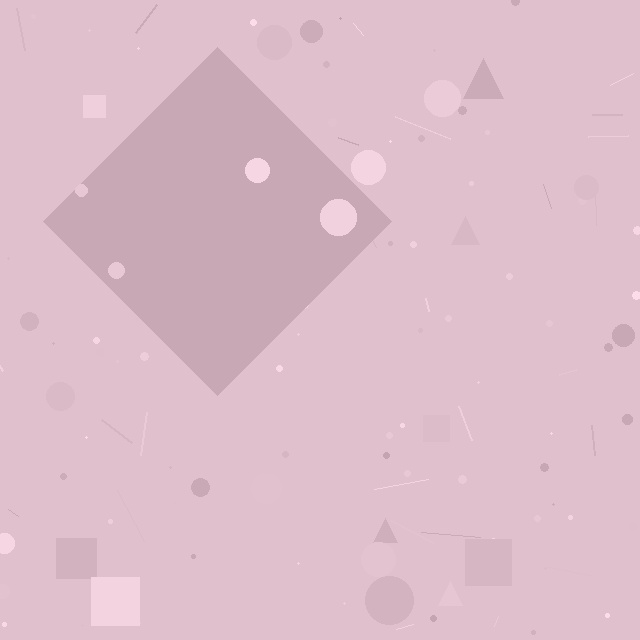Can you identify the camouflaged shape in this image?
The camouflaged shape is a diamond.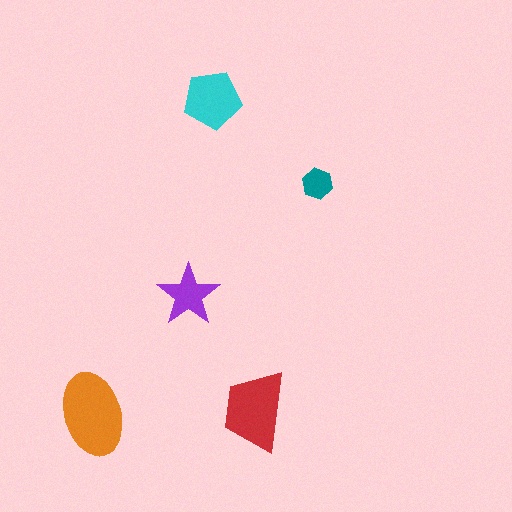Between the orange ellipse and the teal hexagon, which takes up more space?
The orange ellipse.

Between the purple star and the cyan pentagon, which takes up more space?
The cyan pentagon.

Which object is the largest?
The orange ellipse.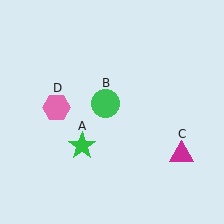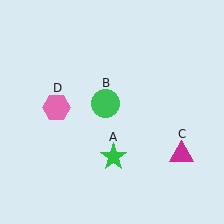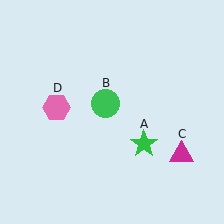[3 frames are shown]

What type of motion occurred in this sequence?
The green star (object A) rotated counterclockwise around the center of the scene.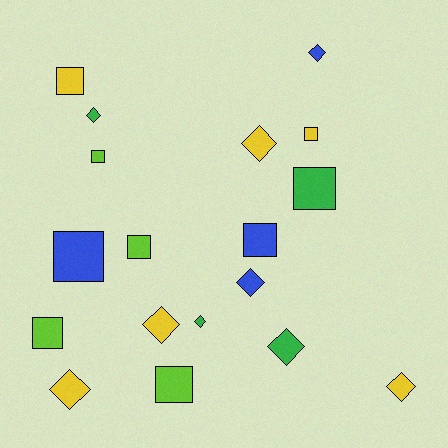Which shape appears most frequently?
Diamond, with 9 objects.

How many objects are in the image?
There are 18 objects.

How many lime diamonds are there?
There are no lime diamonds.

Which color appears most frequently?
Yellow, with 6 objects.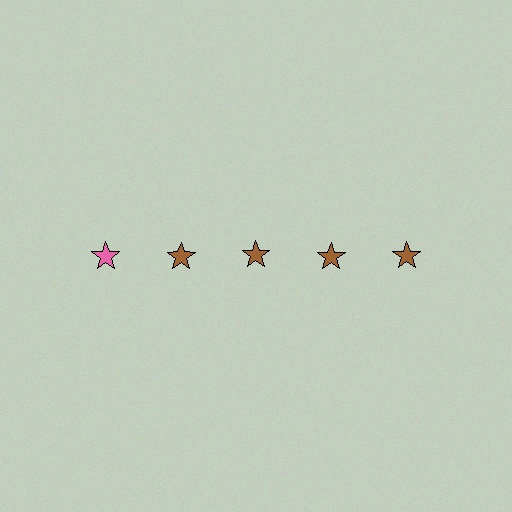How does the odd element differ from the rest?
It has a different color: pink instead of brown.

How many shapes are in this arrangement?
There are 5 shapes arranged in a grid pattern.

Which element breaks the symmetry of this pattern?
The pink star in the top row, leftmost column breaks the symmetry. All other shapes are brown stars.